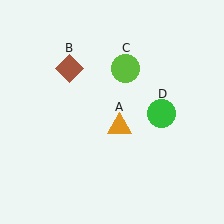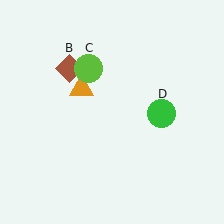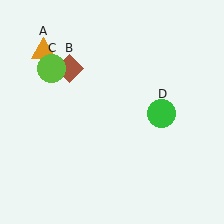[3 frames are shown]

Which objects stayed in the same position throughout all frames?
Brown diamond (object B) and green circle (object D) remained stationary.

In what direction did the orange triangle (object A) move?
The orange triangle (object A) moved up and to the left.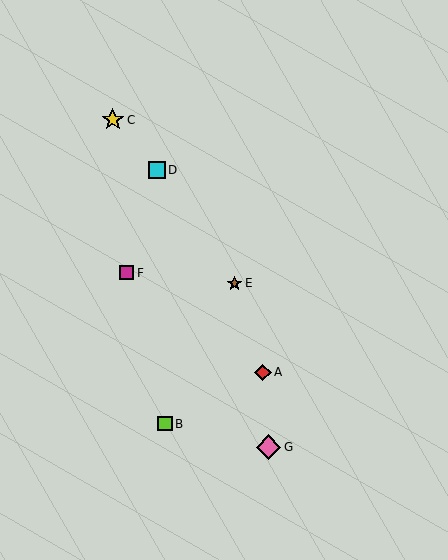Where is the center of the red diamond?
The center of the red diamond is at (263, 372).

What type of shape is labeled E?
Shape E is a brown star.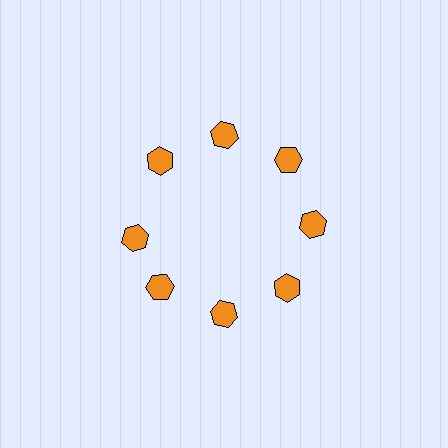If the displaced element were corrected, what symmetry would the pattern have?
It would have 8-fold rotational symmetry — the pattern would map onto itself every 45 degrees.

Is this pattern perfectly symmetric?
No. The 8 orange hexagons are arranged in a ring, but one element near the 9 o'clock position is rotated out of alignment along the ring, breaking the 8-fold rotational symmetry.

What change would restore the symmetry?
The symmetry would be restored by rotating it back into even spacing with its neighbors so that all 8 hexagons sit at equal angles and equal distance from the center.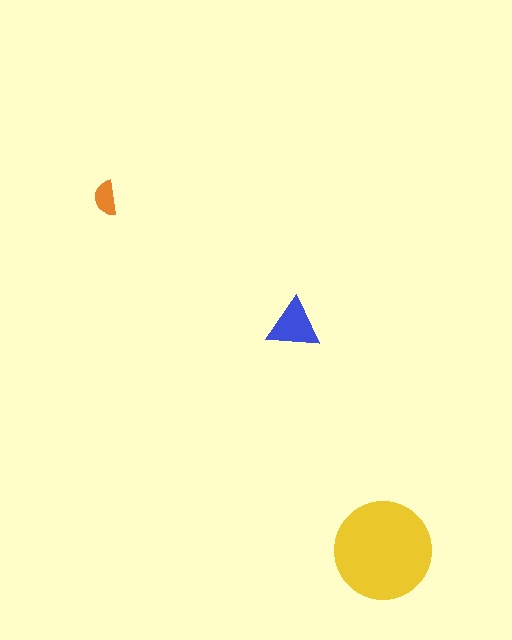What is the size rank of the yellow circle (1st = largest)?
1st.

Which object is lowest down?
The yellow circle is bottommost.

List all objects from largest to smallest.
The yellow circle, the blue triangle, the orange semicircle.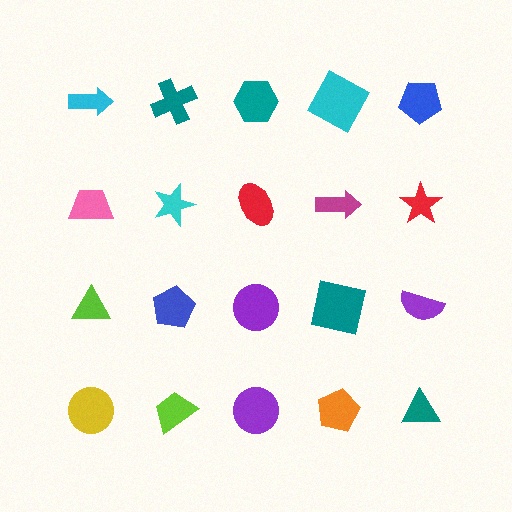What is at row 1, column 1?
A cyan arrow.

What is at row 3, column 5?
A purple semicircle.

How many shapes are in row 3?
5 shapes.